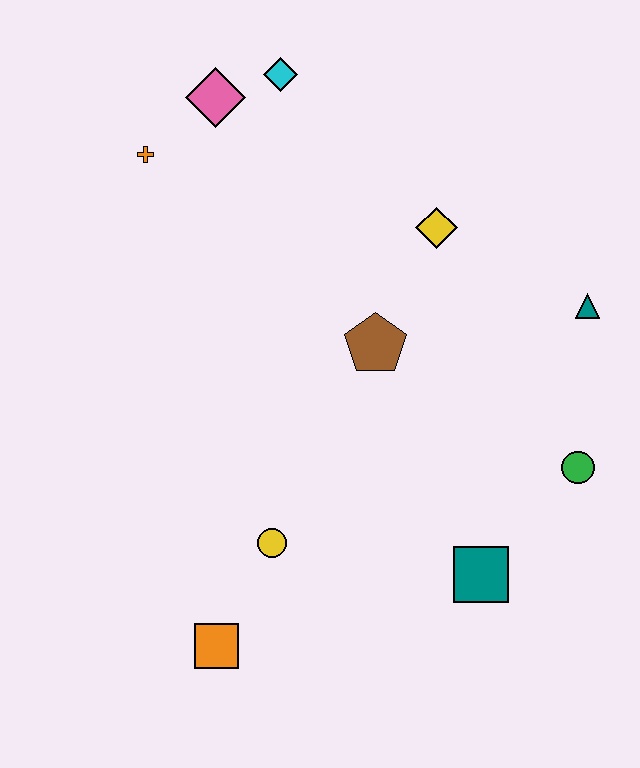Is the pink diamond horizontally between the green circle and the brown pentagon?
No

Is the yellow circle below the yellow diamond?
Yes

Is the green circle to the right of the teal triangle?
No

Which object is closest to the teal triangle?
The green circle is closest to the teal triangle.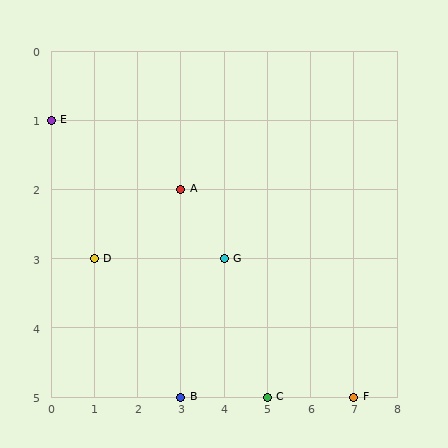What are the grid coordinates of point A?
Point A is at grid coordinates (3, 2).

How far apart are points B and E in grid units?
Points B and E are 3 columns and 4 rows apart (about 5.0 grid units diagonally).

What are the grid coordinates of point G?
Point G is at grid coordinates (4, 3).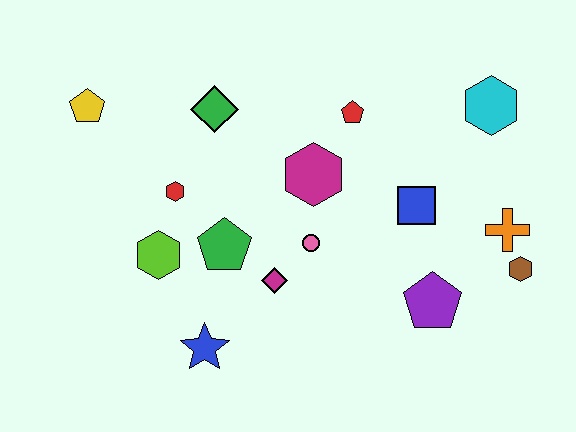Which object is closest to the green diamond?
The red hexagon is closest to the green diamond.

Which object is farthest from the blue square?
The yellow pentagon is farthest from the blue square.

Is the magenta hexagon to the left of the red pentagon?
Yes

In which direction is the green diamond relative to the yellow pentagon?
The green diamond is to the right of the yellow pentagon.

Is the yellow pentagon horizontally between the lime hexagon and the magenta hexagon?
No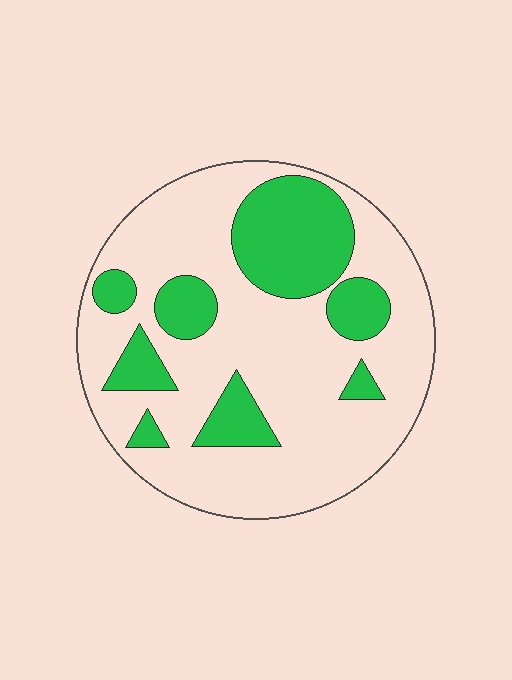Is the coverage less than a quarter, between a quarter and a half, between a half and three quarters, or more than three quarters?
Between a quarter and a half.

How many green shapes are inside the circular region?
8.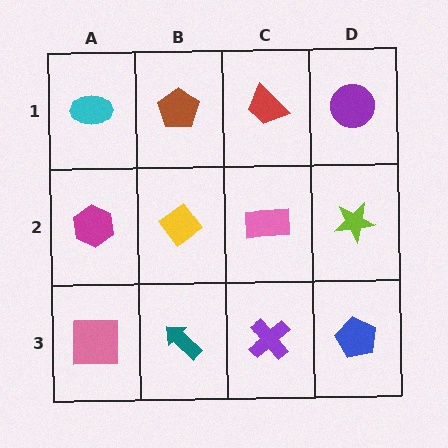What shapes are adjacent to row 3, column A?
A magenta hexagon (row 2, column A), a teal arrow (row 3, column B).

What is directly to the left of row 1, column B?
A cyan ellipse.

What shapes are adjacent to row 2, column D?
A purple circle (row 1, column D), a blue pentagon (row 3, column D), a pink rectangle (row 2, column C).